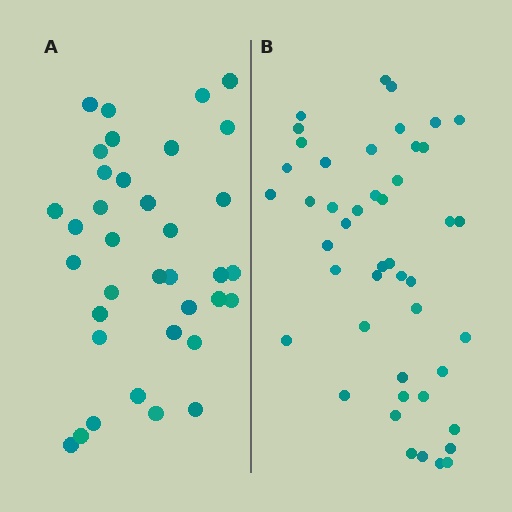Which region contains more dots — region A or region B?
Region B (the right region) has more dots.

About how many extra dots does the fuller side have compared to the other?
Region B has roughly 10 or so more dots than region A.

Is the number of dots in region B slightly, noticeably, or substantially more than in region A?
Region B has noticeably more, but not dramatically so. The ratio is roughly 1.3 to 1.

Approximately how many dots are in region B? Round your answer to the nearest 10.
About 50 dots. (The exact count is 46, which rounds to 50.)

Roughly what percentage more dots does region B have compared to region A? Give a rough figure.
About 30% more.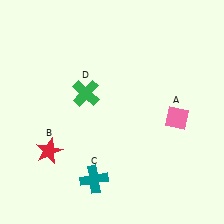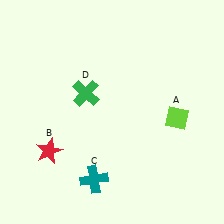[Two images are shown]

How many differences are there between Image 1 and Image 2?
There is 1 difference between the two images.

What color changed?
The diamond (A) changed from pink in Image 1 to lime in Image 2.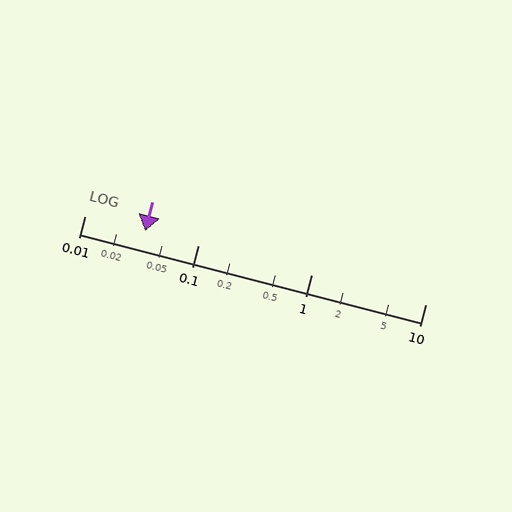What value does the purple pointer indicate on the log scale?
The pointer indicates approximately 0.034.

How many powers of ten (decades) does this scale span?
The scale spans 3 decades, from 0.01 to 10.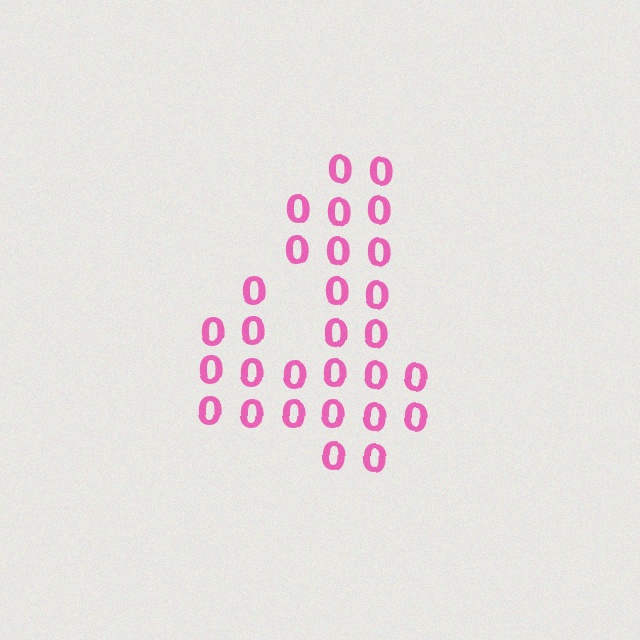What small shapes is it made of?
It is made of small digit 0's.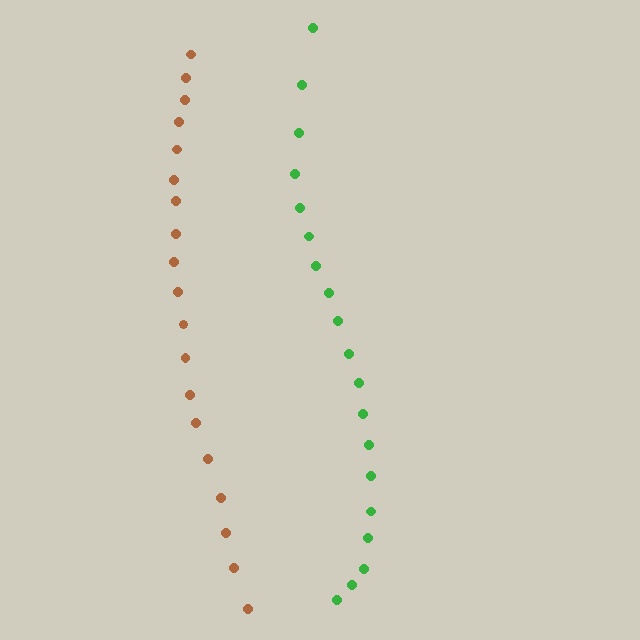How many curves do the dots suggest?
There are 2 distinct paths.